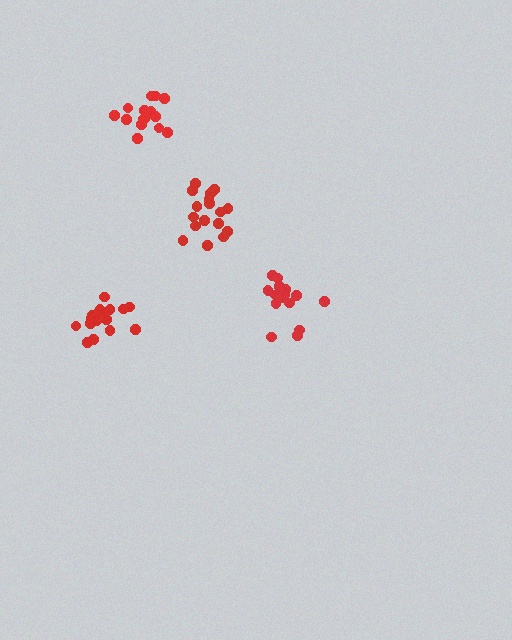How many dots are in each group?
Group 1: 16 dots, Group 2: 20 dots, Group 3: 15 dots, Group 4: 17 dots (68 total).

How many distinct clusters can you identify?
There are 4 distinct clusters.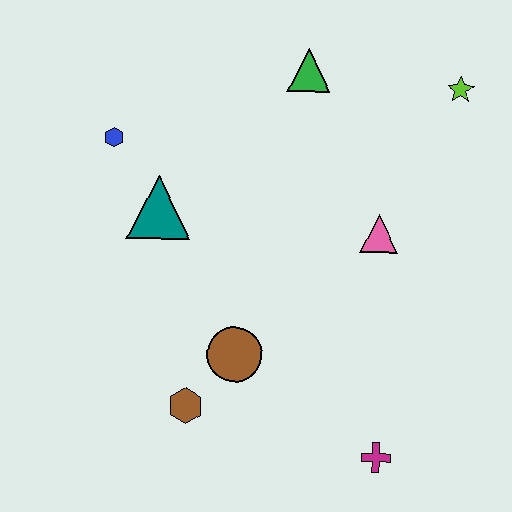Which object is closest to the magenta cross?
The brown circle is closest to the magenta cross.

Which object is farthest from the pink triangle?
The blue hexagon is farthest from the pink triangle.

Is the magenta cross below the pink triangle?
Yes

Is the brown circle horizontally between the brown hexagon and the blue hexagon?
No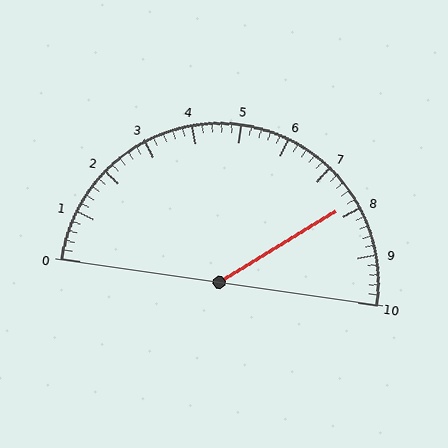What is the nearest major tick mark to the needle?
The nearest major tick mark is 8.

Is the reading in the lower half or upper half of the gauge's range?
The reading is in the upper half of the range (0 to 10).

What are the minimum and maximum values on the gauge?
The gauge ranges from 0 to 10.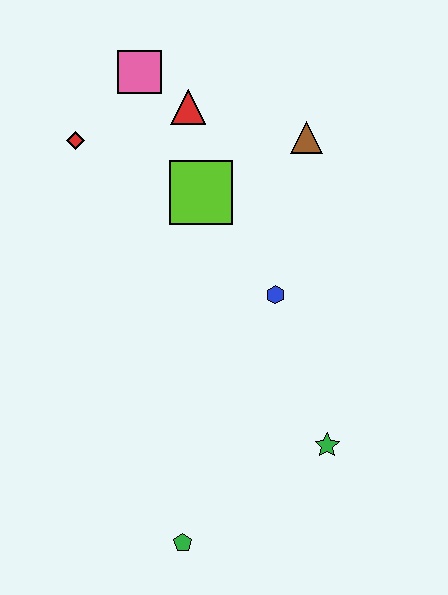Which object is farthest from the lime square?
The green pentagon is farthest from the lime square.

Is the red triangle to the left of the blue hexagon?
Yes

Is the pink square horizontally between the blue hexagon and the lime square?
No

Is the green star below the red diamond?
Yes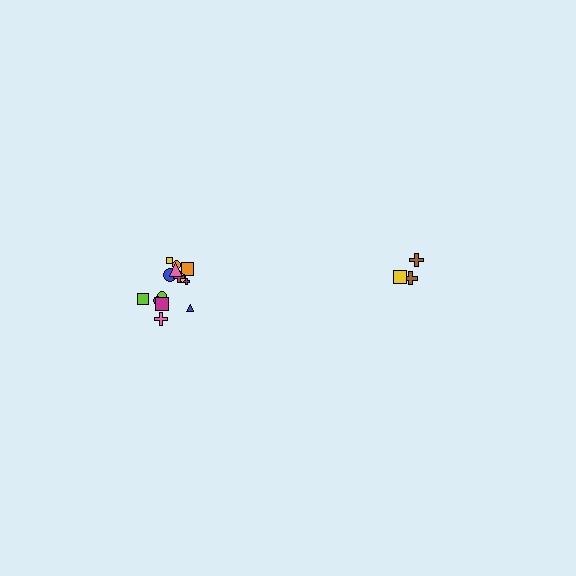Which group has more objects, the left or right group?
The left group.